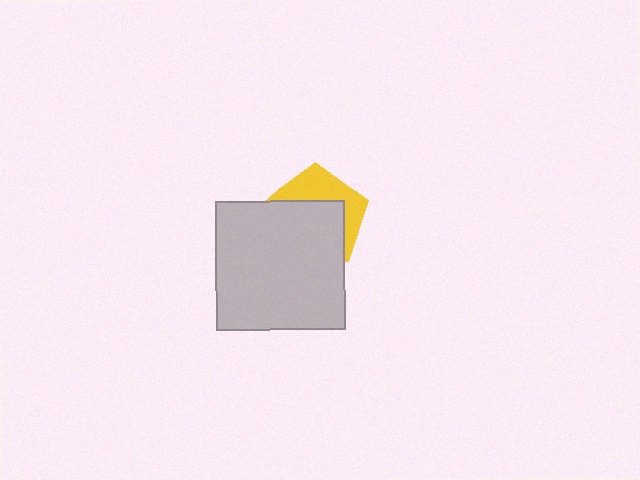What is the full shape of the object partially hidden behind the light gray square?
The partially hidden object is a yellow pentagon.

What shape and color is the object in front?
The object in front is a light gray square.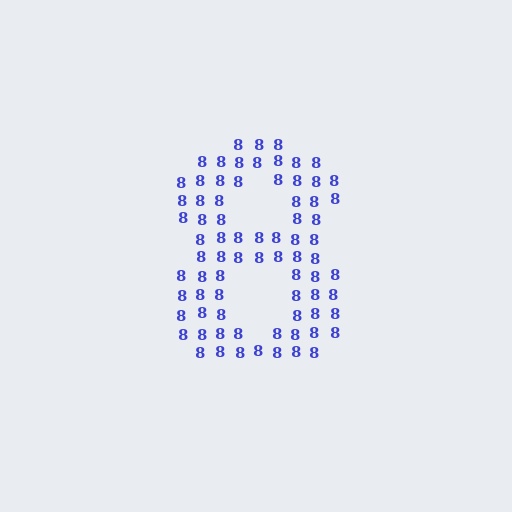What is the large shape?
The large shape is the digit 8.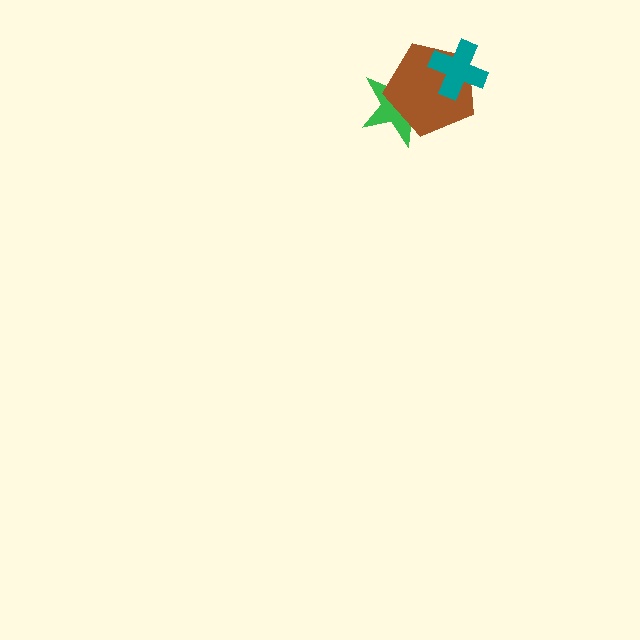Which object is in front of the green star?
The brown pentagon is in front of the green star.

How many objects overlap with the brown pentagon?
2 objects overlap with the brown pentagon.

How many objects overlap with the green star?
1 object overlaps with the green star.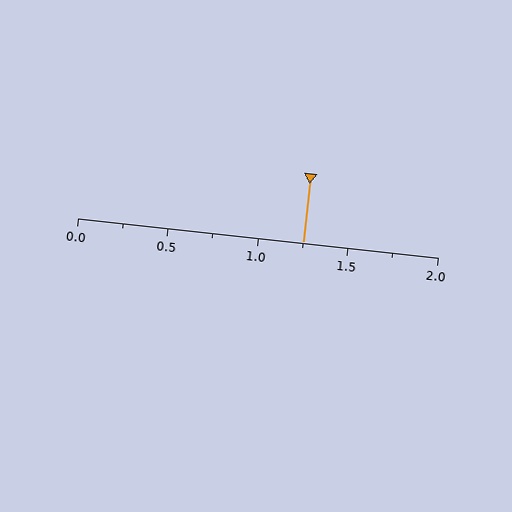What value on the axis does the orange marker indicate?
The marker indicates approximately 1.25.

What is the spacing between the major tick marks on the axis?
The major ticks are spaced 0.5 apart.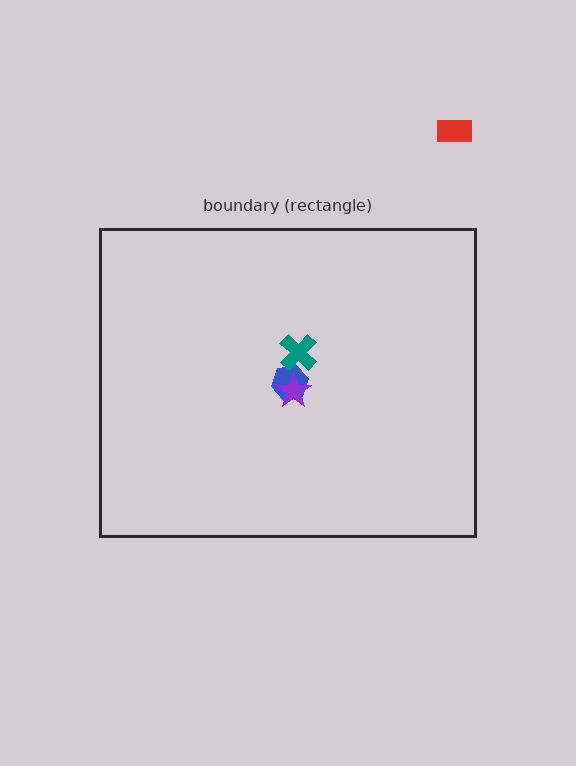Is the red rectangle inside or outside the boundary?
Outside.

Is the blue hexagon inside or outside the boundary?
Inside.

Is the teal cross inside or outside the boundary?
Inside.